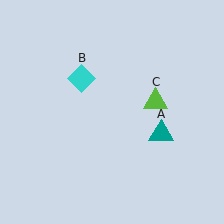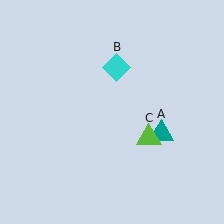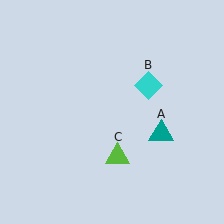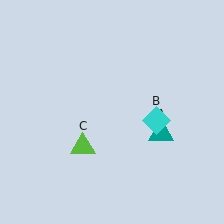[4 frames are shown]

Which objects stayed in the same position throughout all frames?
Teal triangle (object A) remained stationary.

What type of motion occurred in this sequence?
The cyan diamond (object B), lime triangle (object C) rotated clockwise around the center of the scene.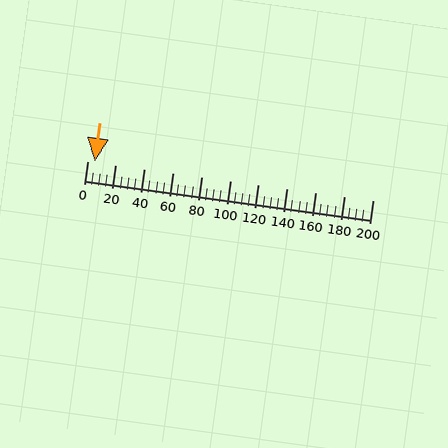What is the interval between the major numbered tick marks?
The major tick marks are spaced 20 units apart.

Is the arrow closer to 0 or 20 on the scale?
The arrow is closer to 0.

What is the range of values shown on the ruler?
The ruler shows values from 0 to 200.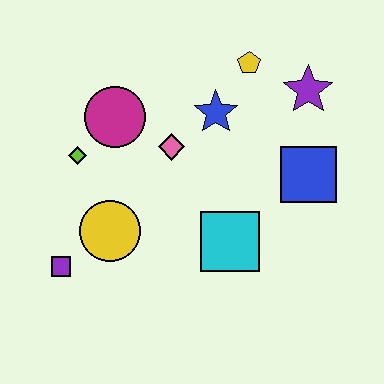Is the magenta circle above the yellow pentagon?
No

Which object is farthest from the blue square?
The purple square is farthest from the blue square.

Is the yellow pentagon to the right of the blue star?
Yes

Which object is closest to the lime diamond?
The magenta circle is closest to the lime diamond.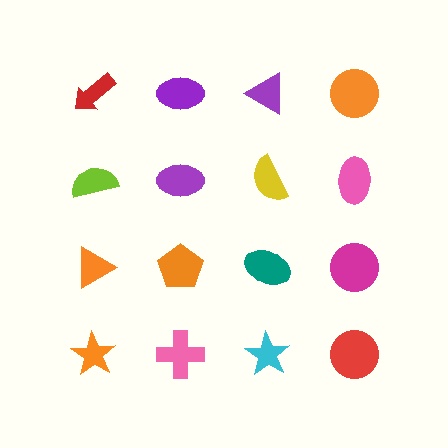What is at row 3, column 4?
A magenta circle.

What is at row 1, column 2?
A purple ellipse.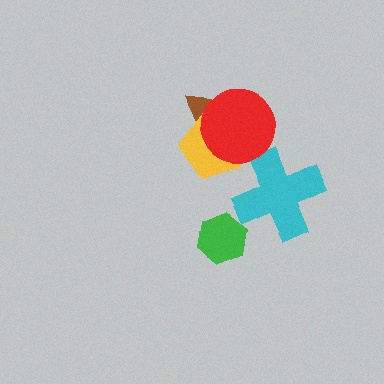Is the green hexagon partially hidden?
No, no other shape covers it.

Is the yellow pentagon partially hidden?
Yes, it is partially covered by another shape.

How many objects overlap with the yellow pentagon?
2 objects overlap with the yellow pentagon.